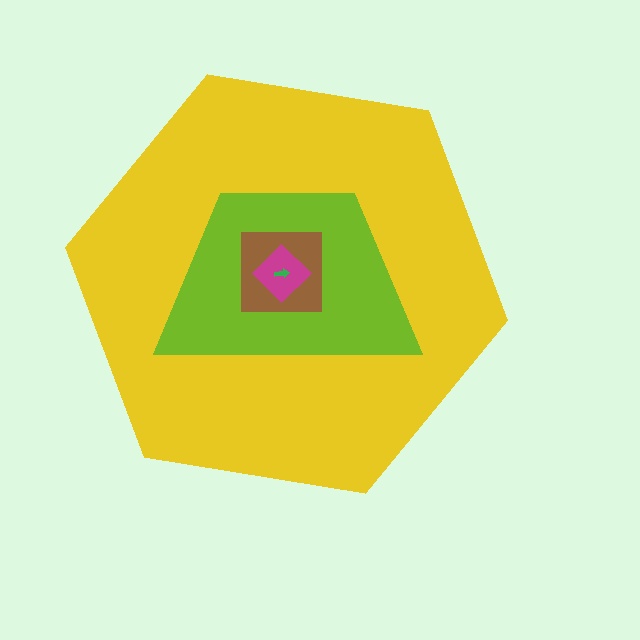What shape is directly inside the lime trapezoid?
The brown square.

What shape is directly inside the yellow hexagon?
The lime trapezoid.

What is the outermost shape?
The yellow hexagon.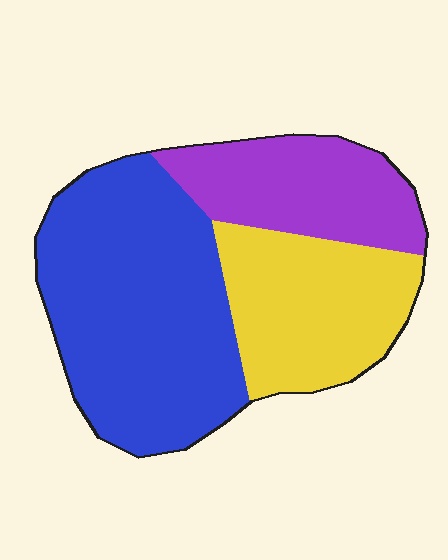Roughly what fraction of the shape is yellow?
Yellow covers roughly 30% of the shape.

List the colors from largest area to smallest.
From largest to smallest: blue, yellow, purple.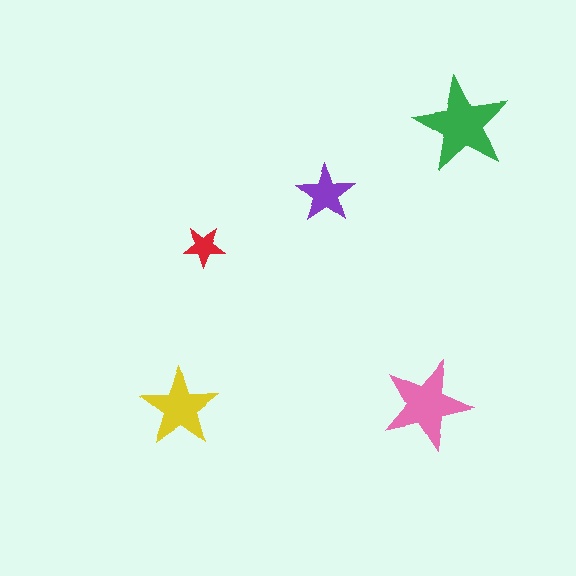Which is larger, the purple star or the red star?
The purple one.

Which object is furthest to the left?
The yellow star is leftmost.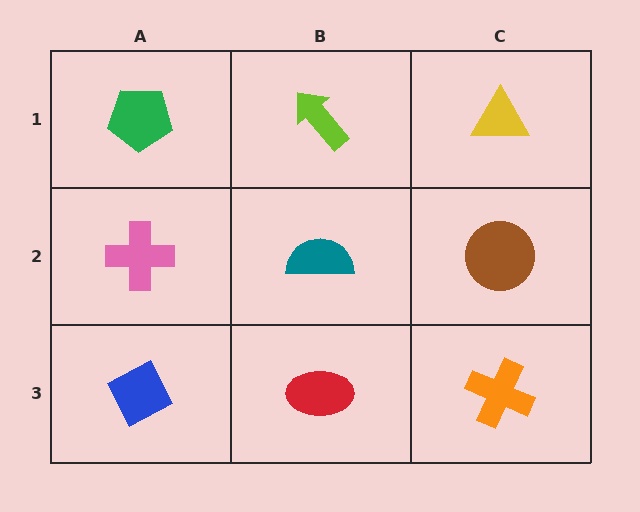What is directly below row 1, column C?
A brown circle.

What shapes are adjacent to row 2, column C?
A yellow triangle (row 1, column C), an orange cross (row 3, column C), a teal semicircle (row 2, column B).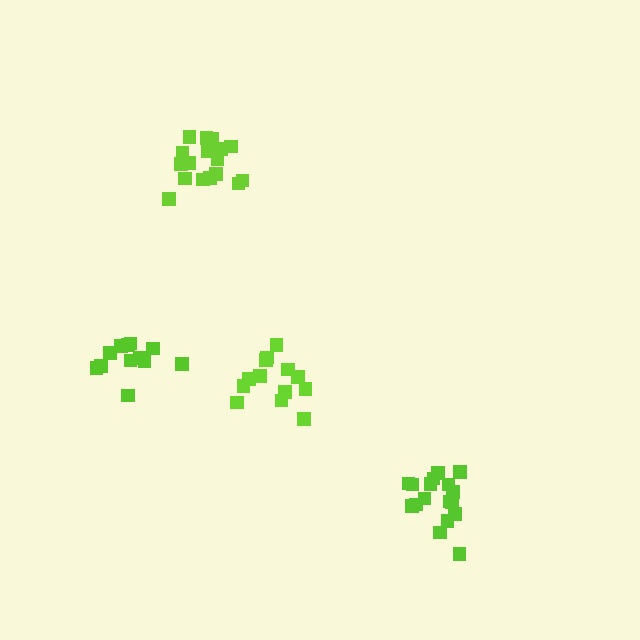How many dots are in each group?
Group 1: 17 dots, Group 2: 17 dots, Group 3: 13 dots, Group 4: 12 dots (59 total).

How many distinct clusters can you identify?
There are 4 distinct clusters.